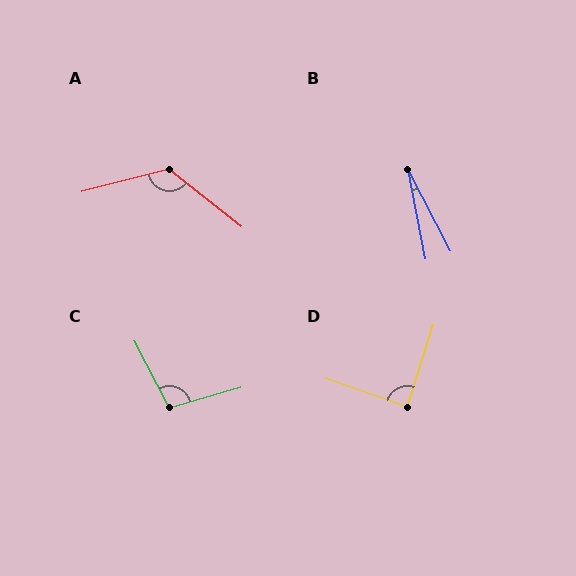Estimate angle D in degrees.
Approximately 89 degrees.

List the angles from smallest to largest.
B (16°), D (89°), C (101°), A (127°).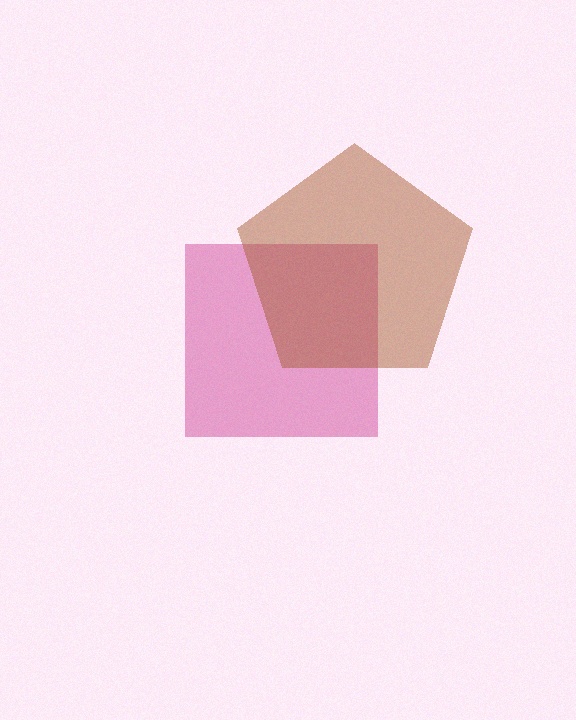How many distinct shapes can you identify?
There are 2 distinct shapes: a magenta square, a brown pentagon.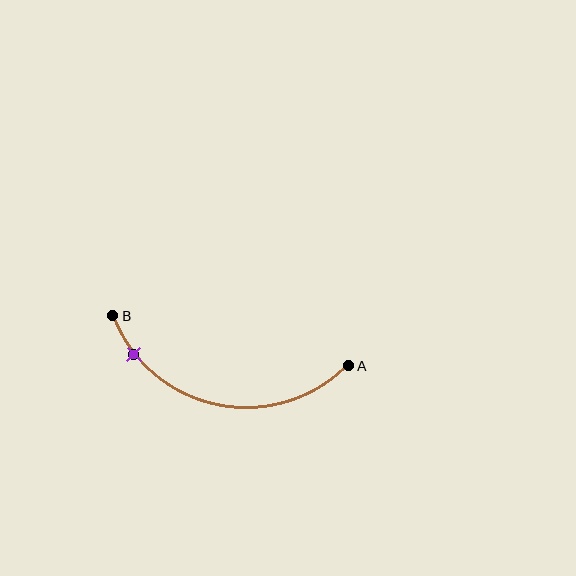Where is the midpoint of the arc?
The arc midpoint is the point on the curve farthest from the straight line joining A and B. It sits below that line.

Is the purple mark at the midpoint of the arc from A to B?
No. The purple mark lies on the arc but is closer to endpoint B. The arc midpoint would be at the point on the curve equidistant along the arc from both A and B.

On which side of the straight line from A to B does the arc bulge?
The arc bulges below the straight line connecting A and B.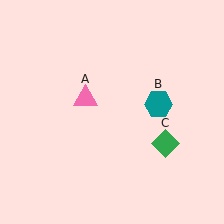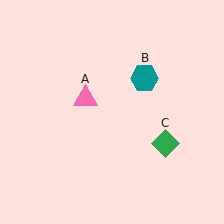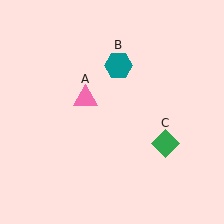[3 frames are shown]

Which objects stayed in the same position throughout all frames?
Pink triangle (object A) and green diamond (object C) remained stationary.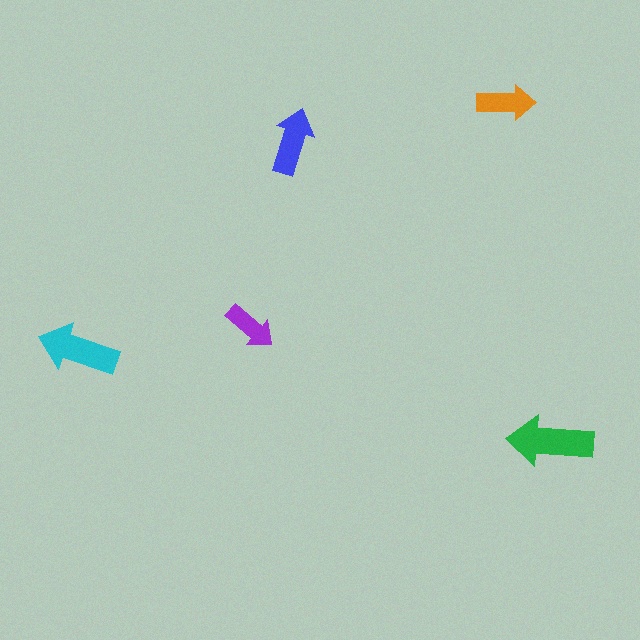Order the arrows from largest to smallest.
the green one, the cyan one, the blue one, the orange one, the purple one.